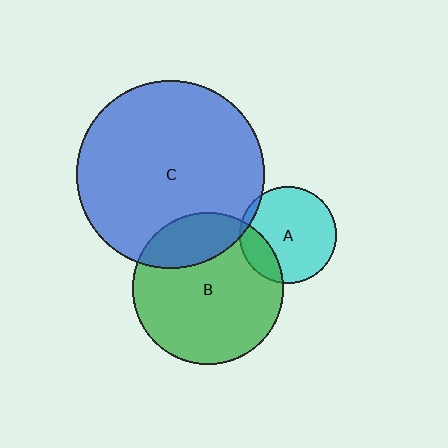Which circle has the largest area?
Circle C (blue).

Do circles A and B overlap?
Yes.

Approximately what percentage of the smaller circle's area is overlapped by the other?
Approximately 20%.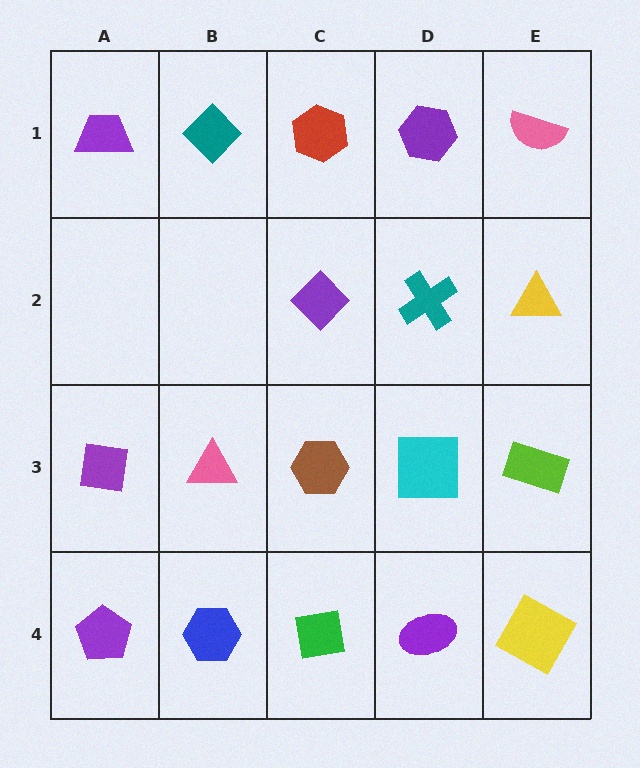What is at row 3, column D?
A cyan square.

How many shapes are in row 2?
3 shapes.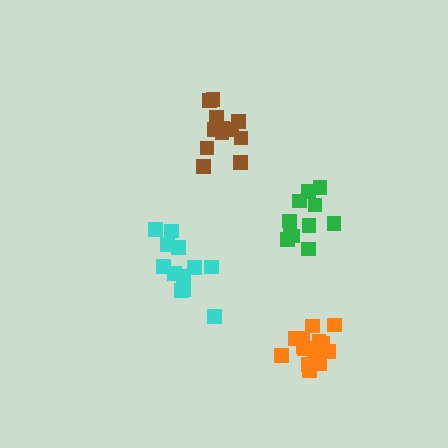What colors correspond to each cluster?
The clusters are colored: orange, green, brown, cyan.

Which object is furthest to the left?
The cyan cluster is leftmost.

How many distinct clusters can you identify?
There are 4 distinct clusters.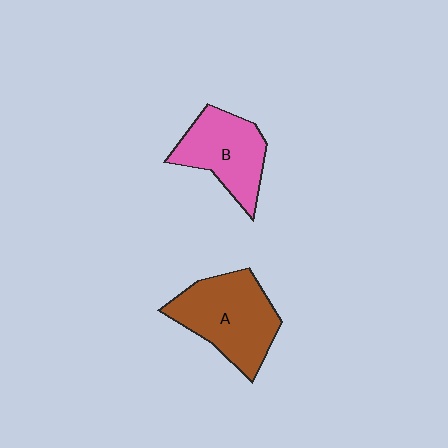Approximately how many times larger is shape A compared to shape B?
Approximately 1.2 times.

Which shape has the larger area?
Shape A (brown).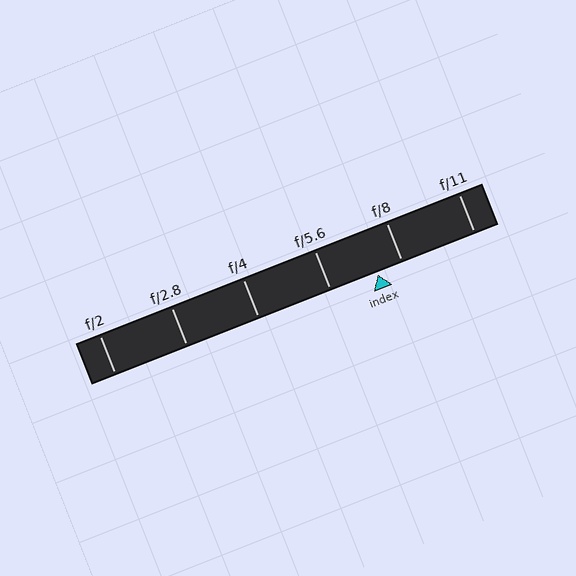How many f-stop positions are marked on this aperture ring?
There are 6 f-stop positions marked.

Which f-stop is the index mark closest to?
The index mark is closest to f/8.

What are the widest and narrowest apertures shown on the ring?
The widest aperture shown is f/2 and the narrowest is f/11.